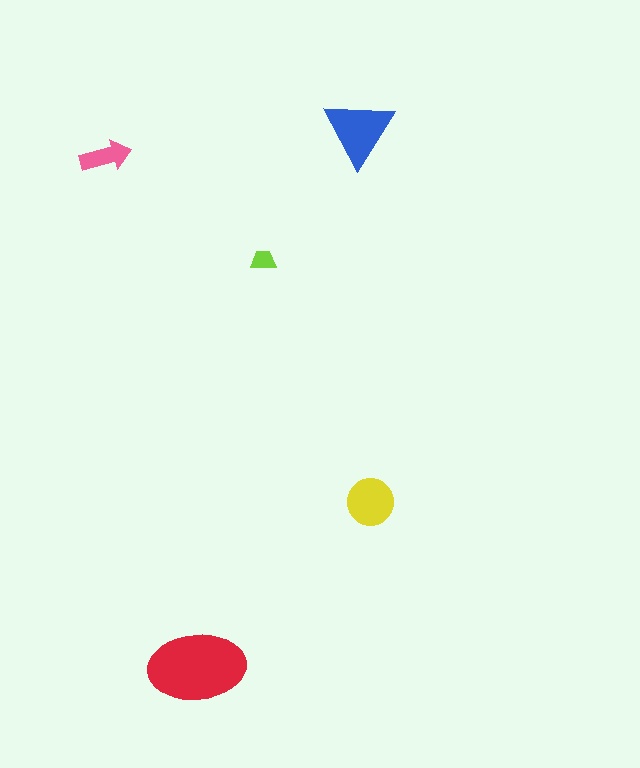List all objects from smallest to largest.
The lime trapezoid, the pink arrow, the yellow circle, the blue triangle, the red ellipse.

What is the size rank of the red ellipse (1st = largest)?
1st.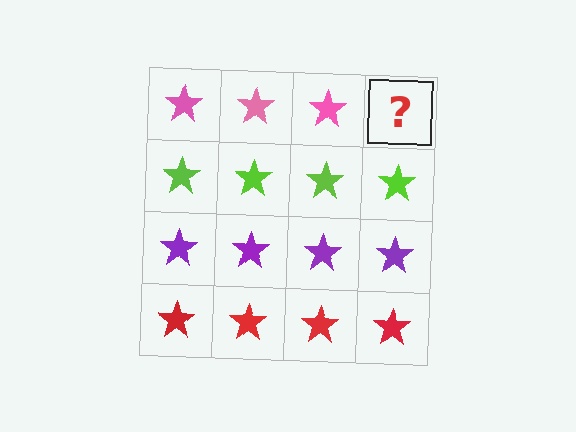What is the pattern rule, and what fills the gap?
The rule is that each row has a consistent color. The gap should be filled with a pink star.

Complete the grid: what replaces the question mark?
The question mark should be replaced with a pink star.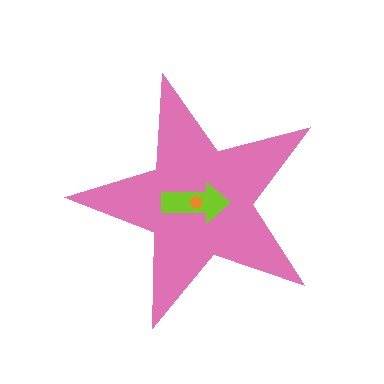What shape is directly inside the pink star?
The lime arrow.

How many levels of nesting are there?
3.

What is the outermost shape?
The pink star.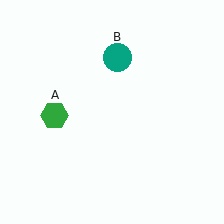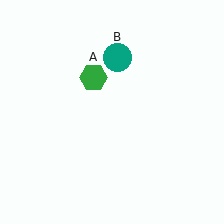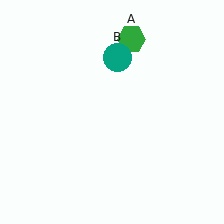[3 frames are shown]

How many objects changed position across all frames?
1 object changed position: green hexagon (object A).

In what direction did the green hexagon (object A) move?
The green hexagon (object A) moved up and to the right.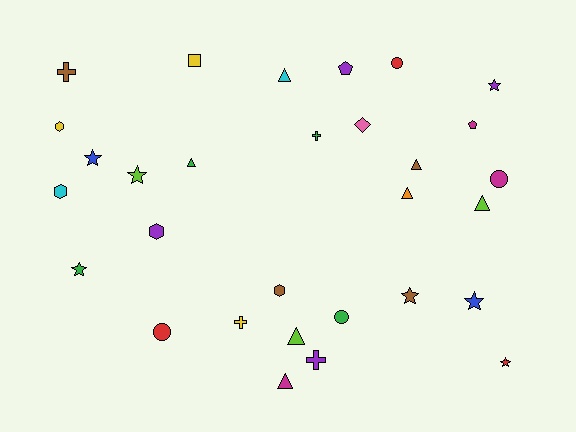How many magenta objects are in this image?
There are 3 magenta objects.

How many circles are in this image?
There are 4 circles.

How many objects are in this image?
There are 30 objects.